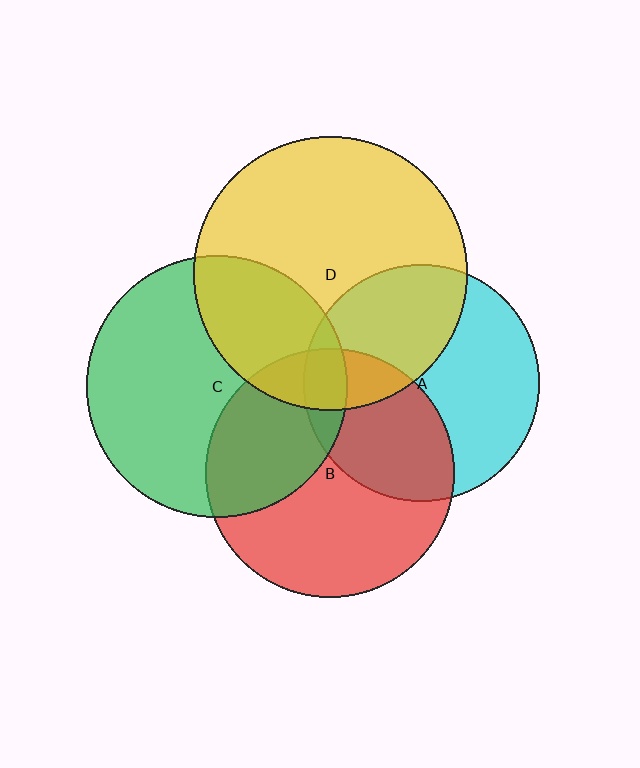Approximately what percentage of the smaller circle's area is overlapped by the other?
Approximately 35%.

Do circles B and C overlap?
Yes.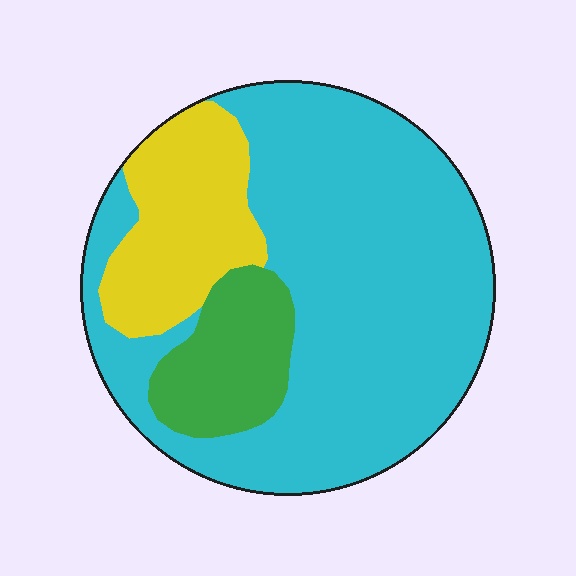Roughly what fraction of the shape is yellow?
Yellow takes up between a sixth and a third of the shape.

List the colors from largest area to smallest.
From largest to smallest: cyan, yellow, green.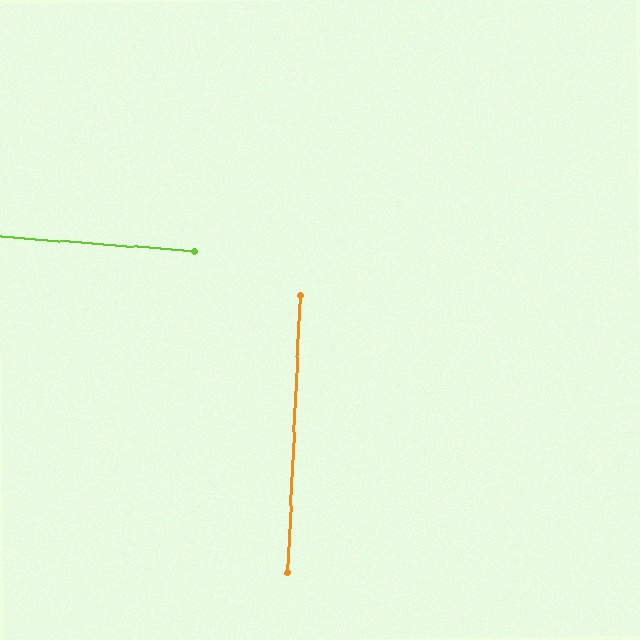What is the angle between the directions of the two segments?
Approximately 88 degrees.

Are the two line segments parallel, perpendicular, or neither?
Perpendicular — they meet at approximately 88°.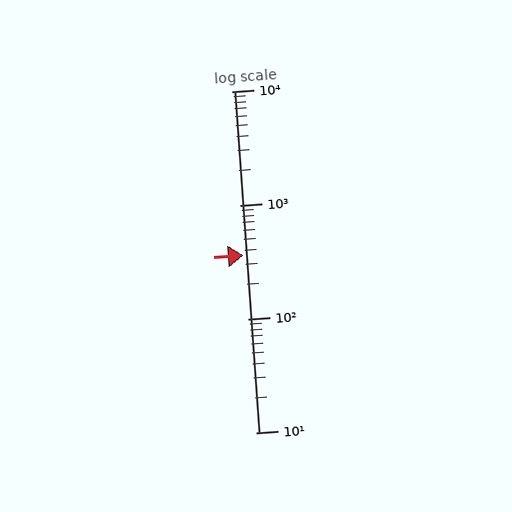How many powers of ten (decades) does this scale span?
The scale spans 3 decades, from 10 to 10000.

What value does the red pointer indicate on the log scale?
The pointer indicates approximately 360.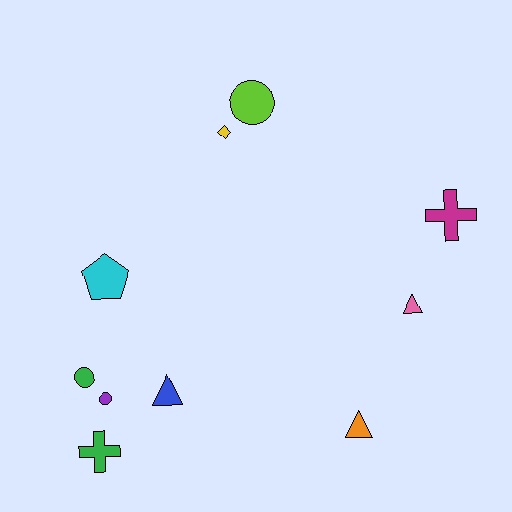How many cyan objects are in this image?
There is 1 cyan object.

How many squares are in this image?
There are no squares.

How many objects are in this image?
There are 10 objects.